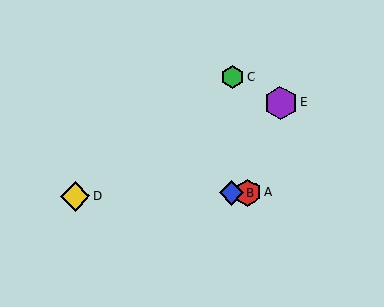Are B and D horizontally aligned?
Yes, both are at y≈193.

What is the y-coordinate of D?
Object D is at y≈197.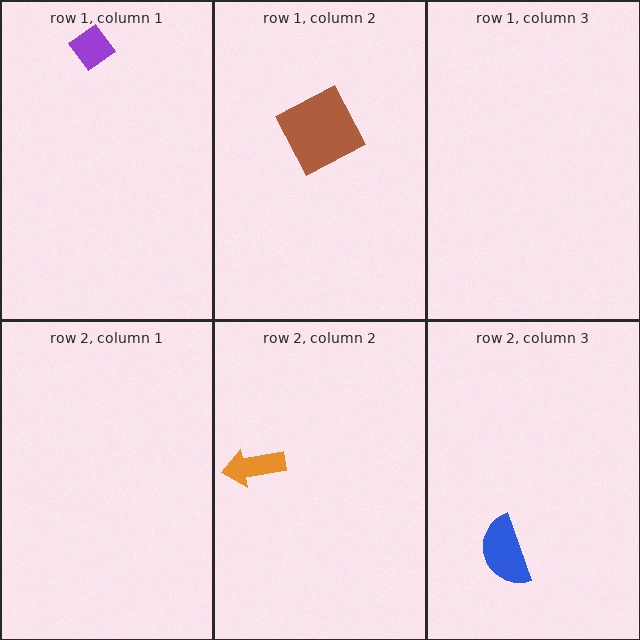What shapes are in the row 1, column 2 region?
The brown square.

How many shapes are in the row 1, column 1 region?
1.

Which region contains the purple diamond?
The row 1, column 1 region.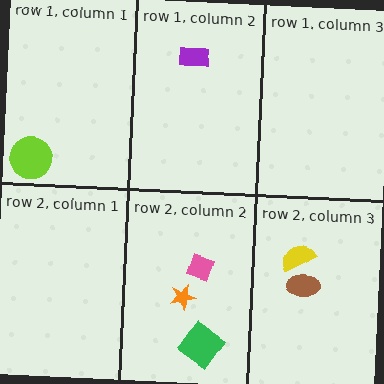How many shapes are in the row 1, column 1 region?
1.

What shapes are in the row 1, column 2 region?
The purple rectangle.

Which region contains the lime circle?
The row 1, column 1 region.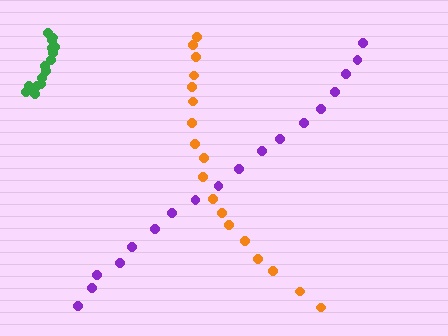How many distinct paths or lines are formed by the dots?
There are 3 distinct paths.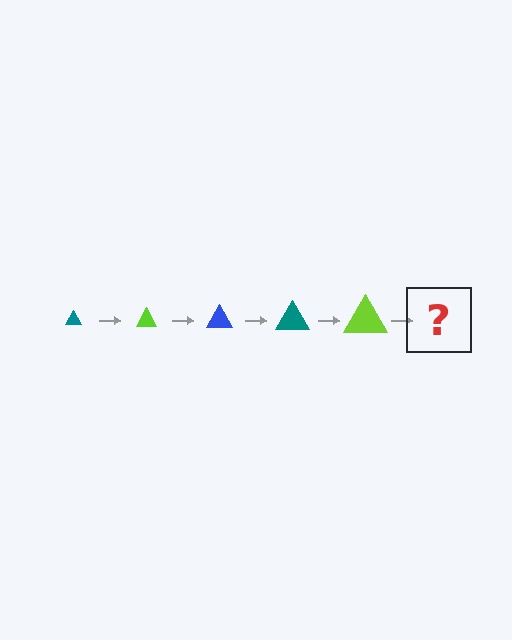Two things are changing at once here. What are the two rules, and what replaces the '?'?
The two rules are that the triangle grows larger each step and the color cycles through teal, lime, and blue. The '?' should be a blue triangle, larger than the previous one.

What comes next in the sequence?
The next element should be a blue triangle, larger than the previous one.